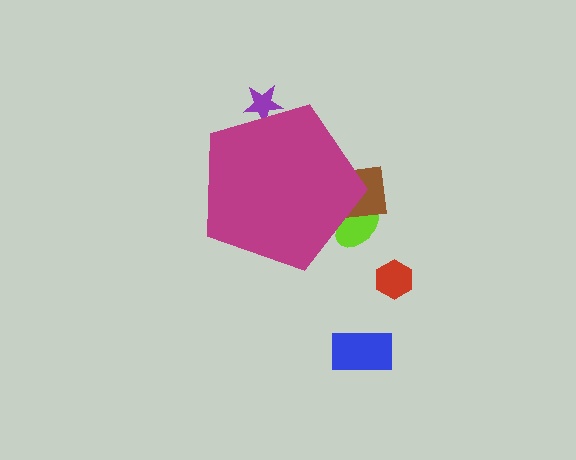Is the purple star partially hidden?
Yes, the purple star is partially hidden behind the magenta pentagon.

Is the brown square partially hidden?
Yes, the brown square is partially hidden behind the magenta pentagon.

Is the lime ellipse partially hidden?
Yes, the lime ellipse is partially hidden behind the magenta pentagon.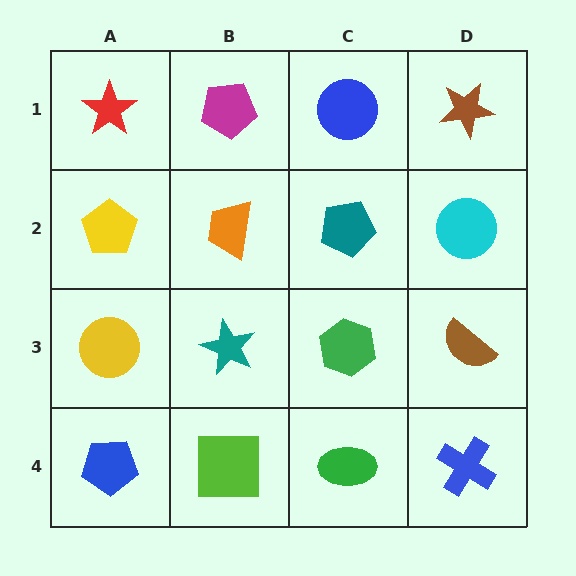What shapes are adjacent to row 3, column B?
An orange trapezoid (row 2, column B), a lime square (row 4, column B), a yellow circle (row 3, column A), a green hexagon (row 3, column C).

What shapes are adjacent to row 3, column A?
A yellow pentagon (row 2, column A), a blue pentagon (row 4, column A), a teal star (row 3, column B).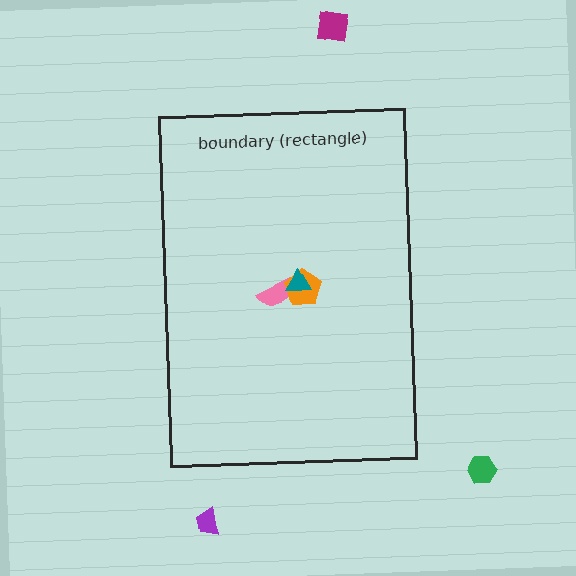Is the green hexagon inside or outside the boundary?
Outside.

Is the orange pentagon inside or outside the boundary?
Inside.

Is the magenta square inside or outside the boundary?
Outside.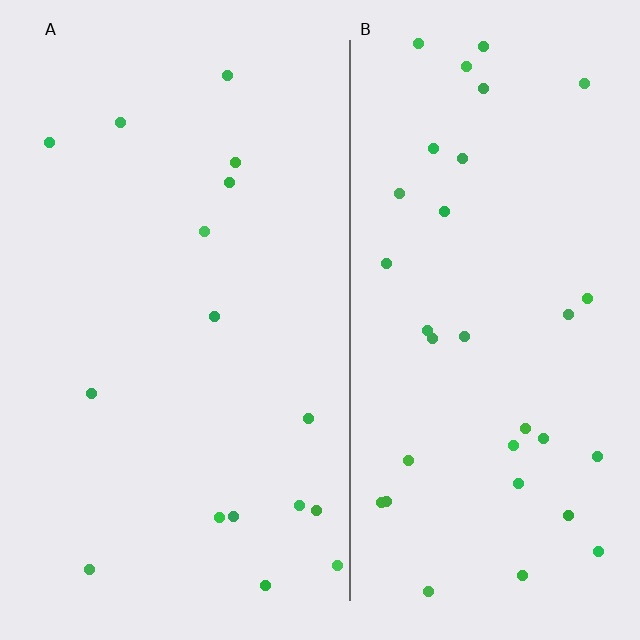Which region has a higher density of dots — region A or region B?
B (the right).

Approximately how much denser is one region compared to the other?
Approximately 2.1× — region B over region A.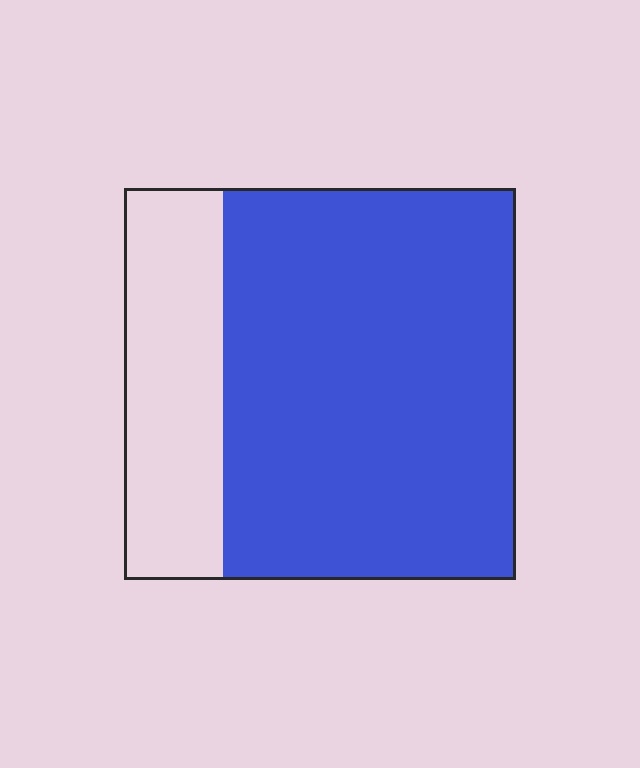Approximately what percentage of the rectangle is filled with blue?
Approximately 75%.